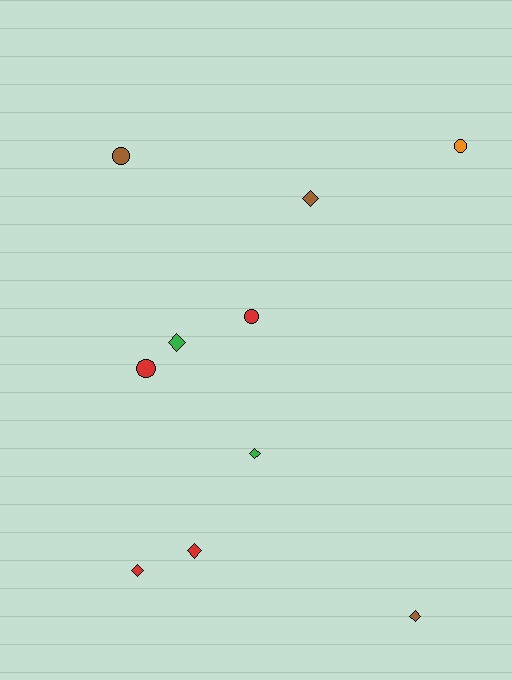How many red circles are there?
There are 2 red circles.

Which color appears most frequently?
Red, with 4 objects.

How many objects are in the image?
There are 10 objects.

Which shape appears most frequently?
Diamond, with 6 objects.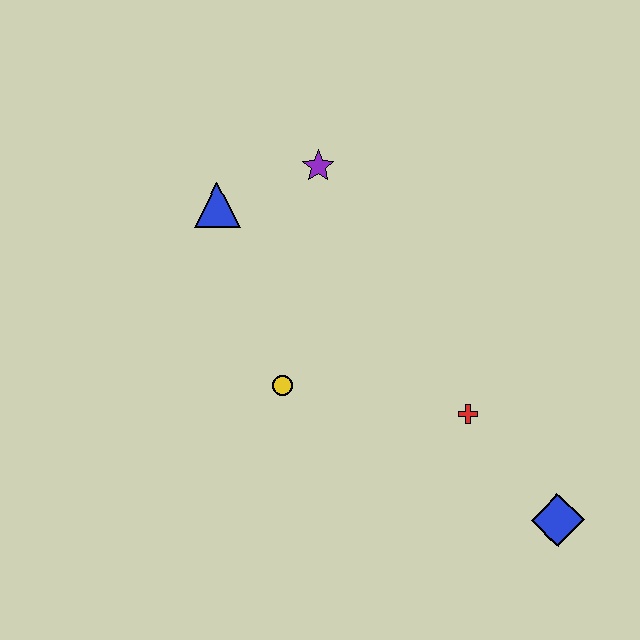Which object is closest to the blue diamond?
The red cross is closest to the blue diamond.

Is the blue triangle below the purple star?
Yes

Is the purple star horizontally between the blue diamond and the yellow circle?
Yes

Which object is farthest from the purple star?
The blue diamond is farthest from the purple star.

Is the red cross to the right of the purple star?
Yes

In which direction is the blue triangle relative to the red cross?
The blue triangle is to the left of the red cross.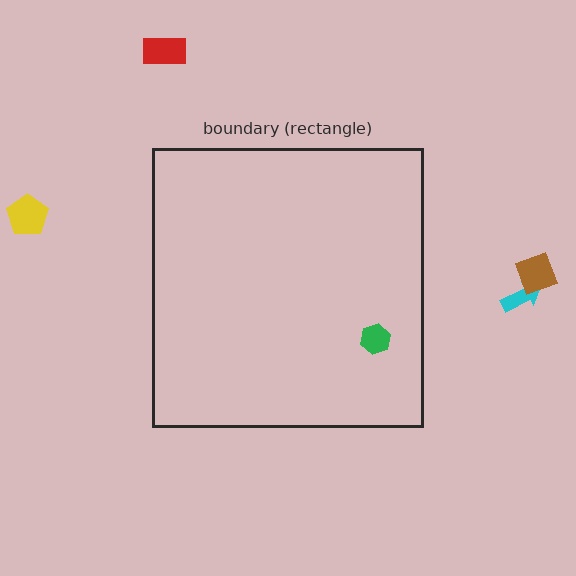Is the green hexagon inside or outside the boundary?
Inside.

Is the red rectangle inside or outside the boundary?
Outside.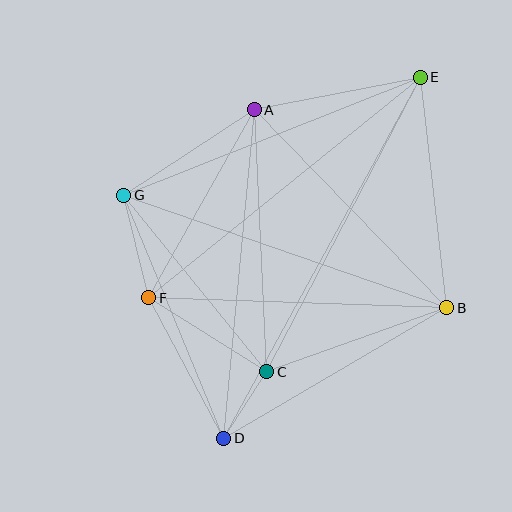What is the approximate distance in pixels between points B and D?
The distance between B and D is approximately 258 pixels.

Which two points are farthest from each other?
Points D and E are farthest from each other.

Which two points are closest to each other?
Points C and D are closest to each other.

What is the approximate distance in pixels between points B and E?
The distance between B and E is approximately 232 pixels.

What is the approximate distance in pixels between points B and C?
The distance between B and C is approximately 191 pixels.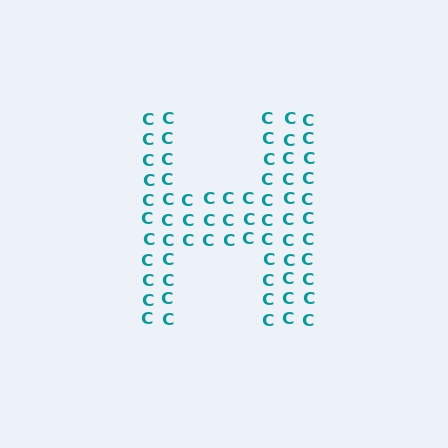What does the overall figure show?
The overall figure shows the letter H.